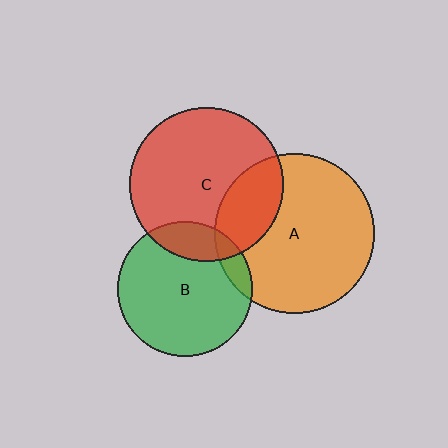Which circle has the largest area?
Circle A (orange).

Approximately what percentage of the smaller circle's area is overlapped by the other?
Approximately 15%.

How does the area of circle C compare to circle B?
Approximately 1.3 times.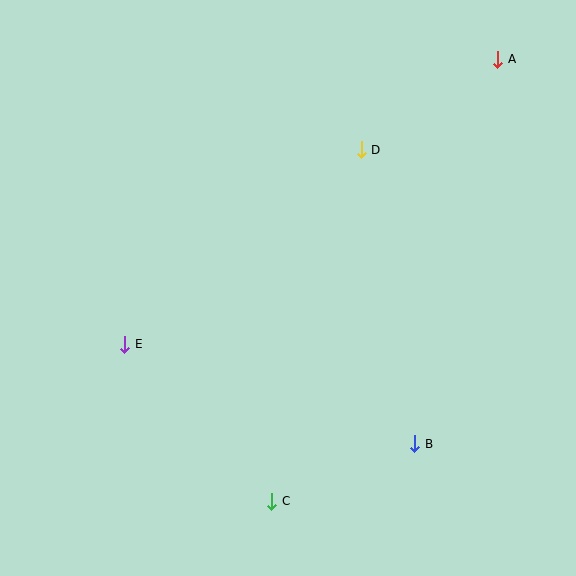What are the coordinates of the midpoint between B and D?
The midpoint between B and D is at (388, 297).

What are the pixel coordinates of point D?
Point D is at (361, 150).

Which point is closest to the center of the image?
Point D at (361, 150) is closest to the center.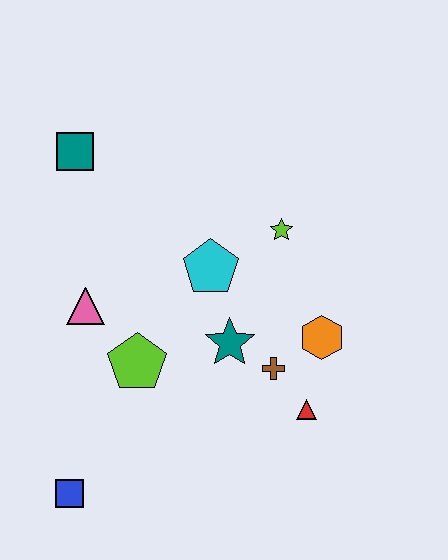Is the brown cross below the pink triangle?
Yes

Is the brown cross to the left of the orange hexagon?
Yes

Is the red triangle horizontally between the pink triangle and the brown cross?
No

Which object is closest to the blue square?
The lime pentagon is closest to the blue square.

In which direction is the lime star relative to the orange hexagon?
The lime star is above the orange hexagon.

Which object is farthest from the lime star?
The blue square is farthest from the lime star.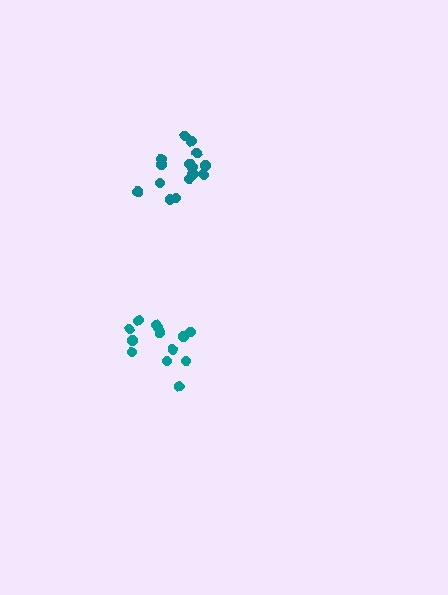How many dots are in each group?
Group 1: 15 dots, Group 2: 13 dots (28 total).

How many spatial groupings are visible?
There are 2 spatial groupings.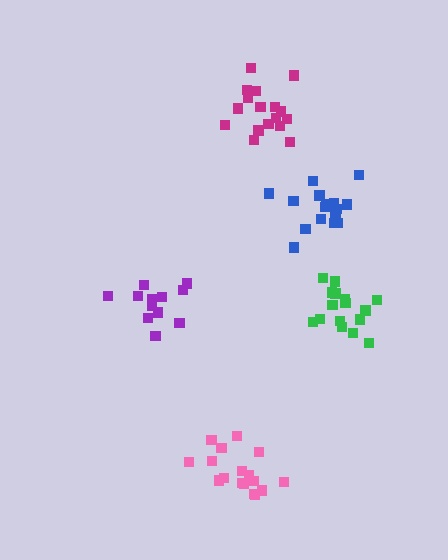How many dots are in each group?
Group 1: 12 dots, Group 2: 17 dots, Group 3: 16 dots, Group 4: 17 dots, Group 5: 16 dots (78 total).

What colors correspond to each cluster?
The clusters are colored: purple, pink, blue, magenta, green.